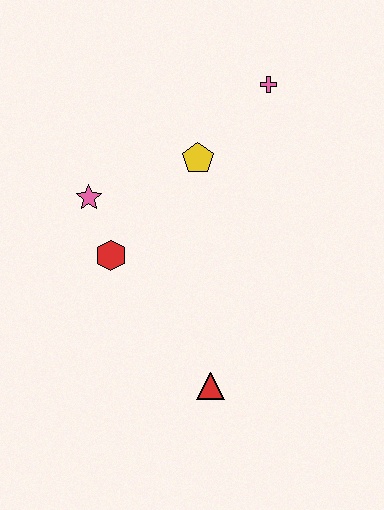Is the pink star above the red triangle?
Yes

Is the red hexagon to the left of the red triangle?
Yes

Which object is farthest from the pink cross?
The red triangle is farthest from the pink cross.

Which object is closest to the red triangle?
The red hexagon is closest to the red triangle.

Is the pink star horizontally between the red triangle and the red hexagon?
No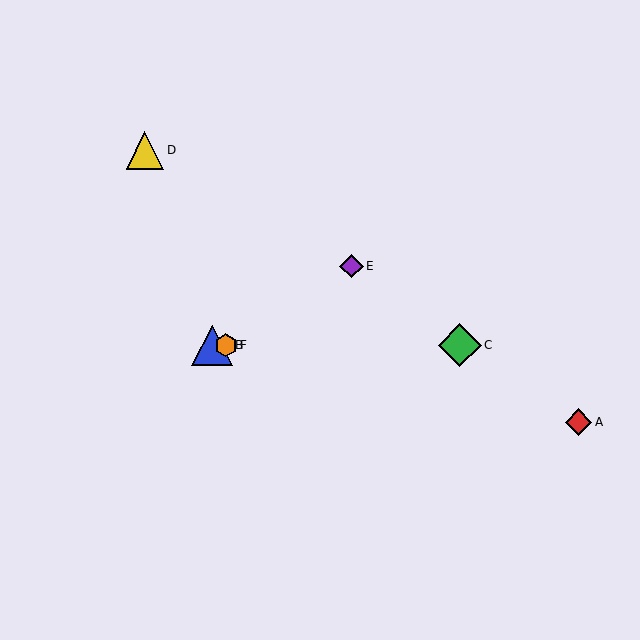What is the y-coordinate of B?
Object B is at y≈345.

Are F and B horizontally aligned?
Yes, both are at y≈345.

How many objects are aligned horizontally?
3 objects (B, C, F) are aligned horizontally.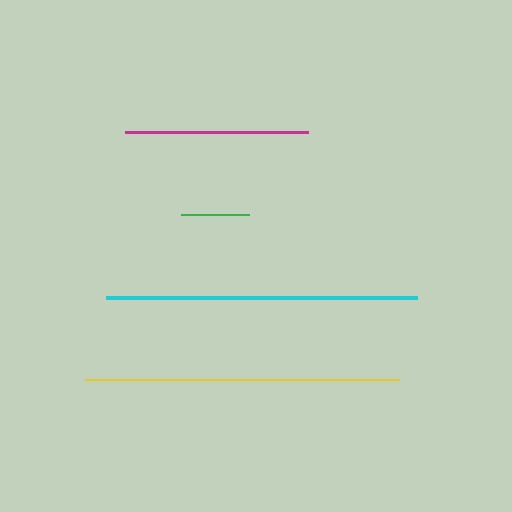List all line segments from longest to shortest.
From longest to shortest: yellow, cyan, magenta, green.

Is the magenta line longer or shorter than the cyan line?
The cyan line is longer than the magenta line.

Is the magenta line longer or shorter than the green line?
The magenta line is longer than the green line.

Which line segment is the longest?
The yellow line is the longest at approximately 314 pixels.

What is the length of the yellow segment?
The yellow segment is approximately 314 pixels long.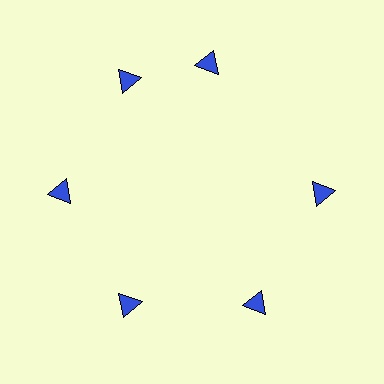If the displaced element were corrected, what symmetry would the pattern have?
It would have 6-fold rotational symmetry — the pattern would map onto itself every 60 degrees.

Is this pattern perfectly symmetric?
No. The 6 blue triangles are arranged in a ring, but one element near the 1 o'clock position is rotated out of alignment along the ring, breaking the 6-fold rotational symmetry.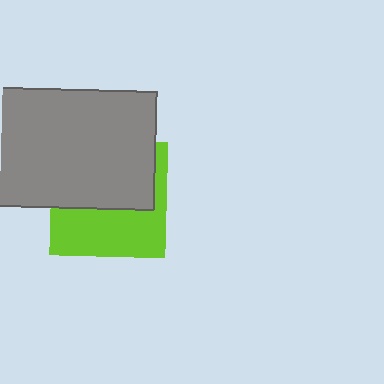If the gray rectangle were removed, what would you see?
You would see the complete lime square.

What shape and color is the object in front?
The object in front is a gray rectangle.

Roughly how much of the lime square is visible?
About half of it is visible (roughly 47%).